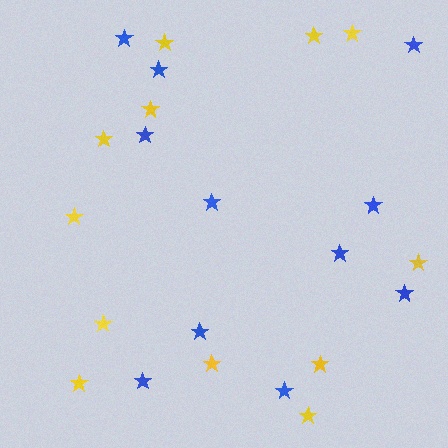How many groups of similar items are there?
There are 2 groups: one group of blue stars (11) and one group of yellow stars (12).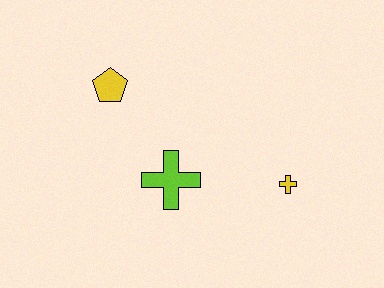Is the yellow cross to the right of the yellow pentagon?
Yes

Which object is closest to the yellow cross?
The lime cross is closest to the yellow cross.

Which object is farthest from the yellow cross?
The yellow pentagon is farthest from the yellow cross.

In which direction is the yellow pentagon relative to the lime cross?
The yellow pentagon is above the lime cross.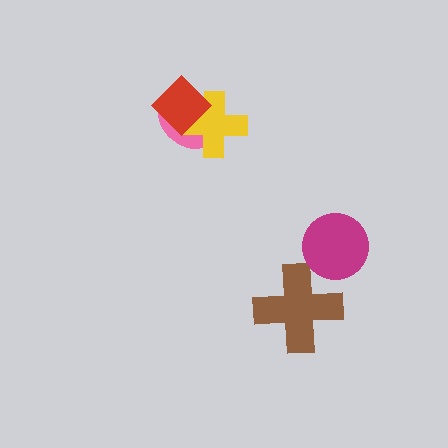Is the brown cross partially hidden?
No, no other shape covers it.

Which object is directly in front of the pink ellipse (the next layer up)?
The yellow cross is directly in front of the pink ellipse.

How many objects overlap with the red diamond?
2 objects overlap with the red diamond.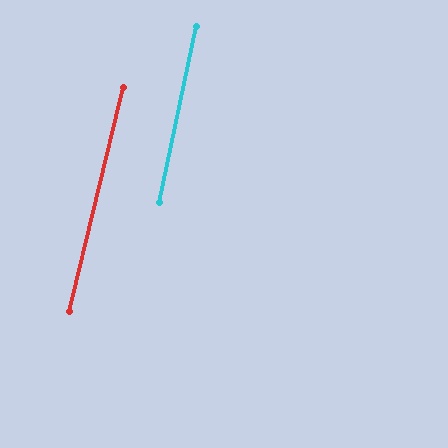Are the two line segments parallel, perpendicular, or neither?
Parallel — their directions differ by only 1.6°.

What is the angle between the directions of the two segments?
Approximately 2 degrees.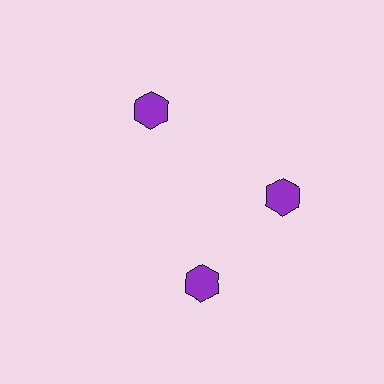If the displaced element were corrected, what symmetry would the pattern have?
It would have 3-fold rotational symmetry — the pattern would map onto itself every 120 degrees.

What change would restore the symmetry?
The symmetry would be restored by rotating it back into even spacing with its neighbors so that all 3 hexagons sit at equal angles and equal distance from the center.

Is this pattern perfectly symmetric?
No. The 3 purple hexagons are arranged in a ring, but one element near the 7 o'clock position is rotated out of alignment along the ring, breaking the 3-fold rotational symmetry.